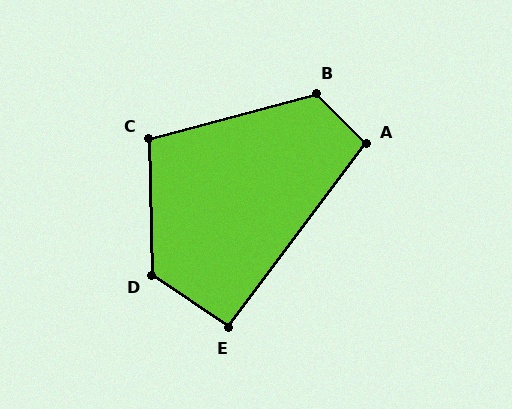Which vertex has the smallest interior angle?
E, at approximately 93 degrees.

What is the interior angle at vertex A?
Approximately 98 degrees (obtuse).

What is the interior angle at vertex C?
Approximately 104 degrees (obtuse).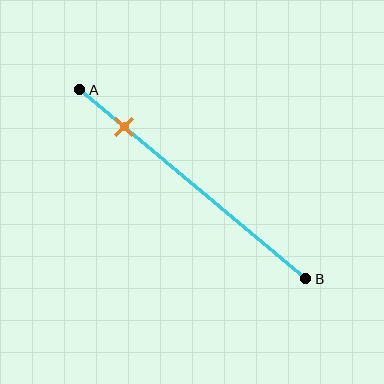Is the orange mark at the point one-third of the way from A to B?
No, the mark is at about 20% from A, not at the 33% one-third point.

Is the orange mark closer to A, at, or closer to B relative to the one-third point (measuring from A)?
The orange mark is closer to point A than the one-third point of segment AB.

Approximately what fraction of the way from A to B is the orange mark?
The orange mark is approximately 20% of the way from A to B.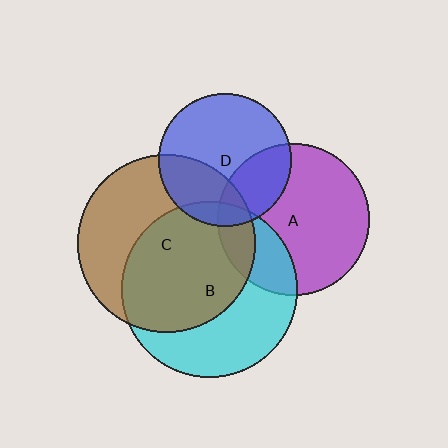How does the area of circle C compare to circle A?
Approximately 1.4 times.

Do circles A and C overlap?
Yes.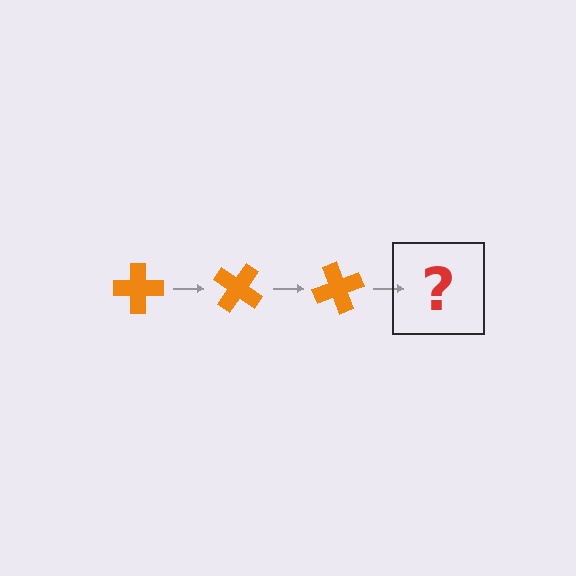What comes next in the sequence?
The next element should be an orange cross rotated 105 degrees.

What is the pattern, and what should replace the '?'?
The pattern is that the cross rotates 35 degrees each step. The '?' should be an orange cross rotated 105 degrees.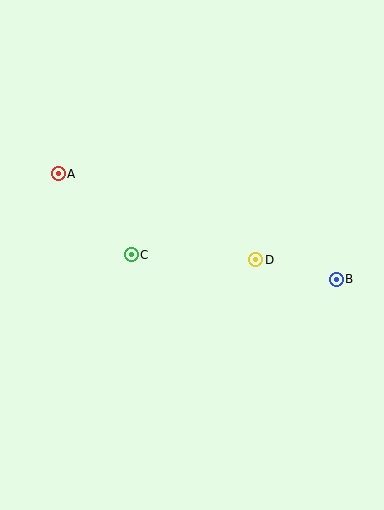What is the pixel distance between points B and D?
The distance between B and D is 82 pixels.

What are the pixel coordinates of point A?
Point A is at (58, 174).